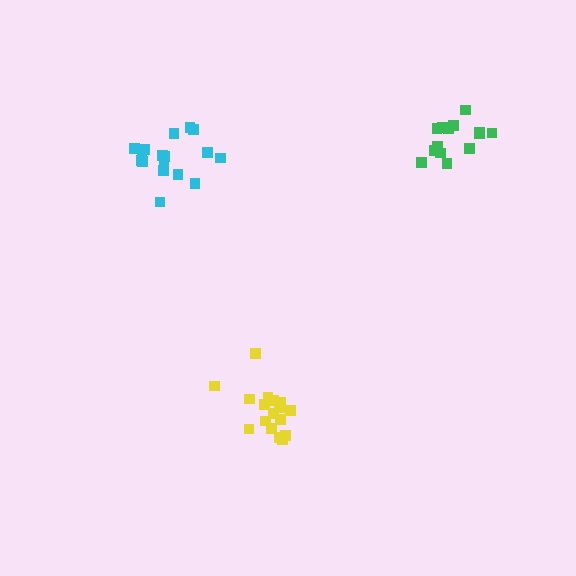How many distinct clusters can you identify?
There are 3 distinct clusters.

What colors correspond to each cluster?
The clusters are colored: green, yellow, cyan.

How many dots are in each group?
Group 1: 14 dots, Group 2: 17 dots, Group 3: 17 dots (48 total).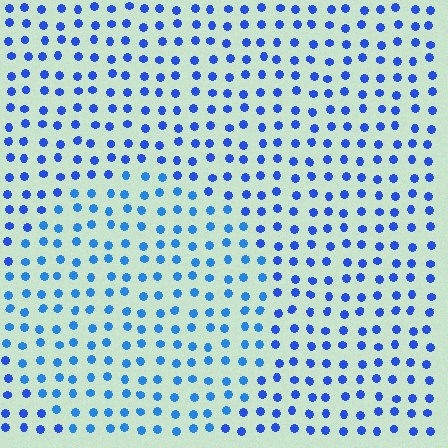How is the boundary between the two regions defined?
The boundary is defined purely by a slight shift in hue (about 18 degrees). Spacing, size, and orientation are identical on both sides.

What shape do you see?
I see a circle.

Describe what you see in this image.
The image is filled with small blue elements in a uniform arrangement. A circle-shaped region is visible where the elements are tinted to a slightly different hue, forming a subtle color boundary.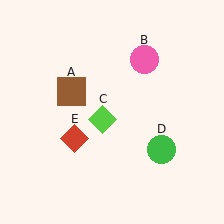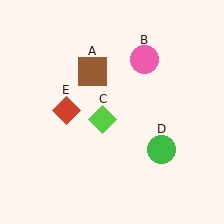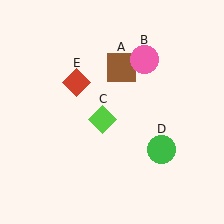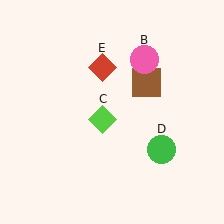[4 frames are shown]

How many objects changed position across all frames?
2 objects changed position: brown square (object A), red diamond (object E).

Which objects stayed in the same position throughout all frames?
Pink circle (object B) and lime diamond (object C) and green circle (object D) remained stationary.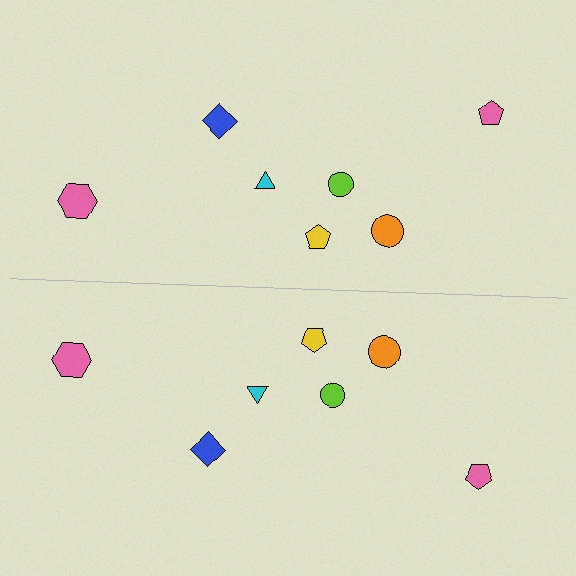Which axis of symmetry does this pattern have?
The pattern has a horizontal axis of symmetry running through the center of the image.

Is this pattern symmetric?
Yes, this pattern has bilateral (reflection) symmetry.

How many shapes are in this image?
There are 14 shapes in this image.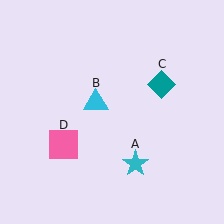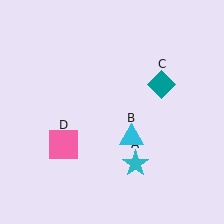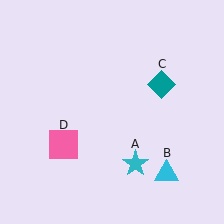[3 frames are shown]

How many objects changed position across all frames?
1 object changed position: cyan triangle (object B).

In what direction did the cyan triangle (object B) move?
The cyan triangle (object B) moved down and to the right.